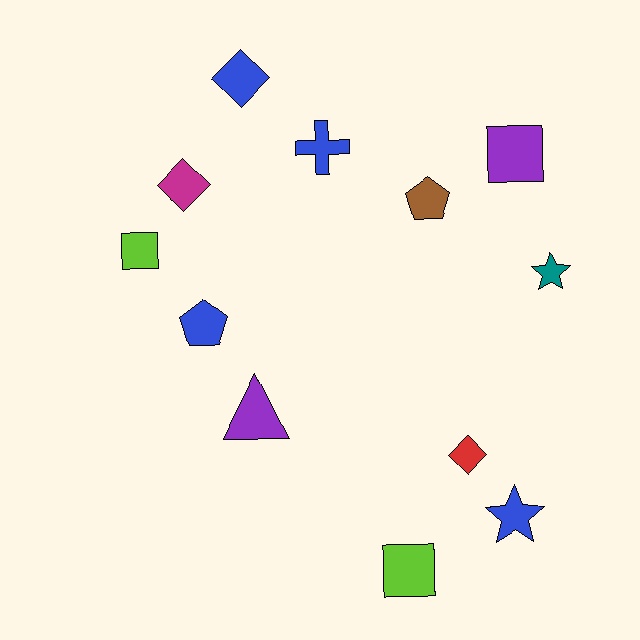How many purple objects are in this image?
There are 2 purple objects.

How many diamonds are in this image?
There are 3 diamonds.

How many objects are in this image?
There are 12 objects.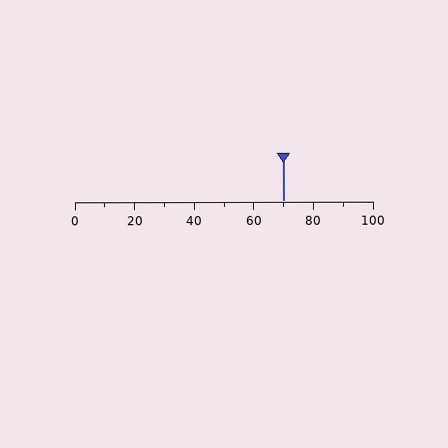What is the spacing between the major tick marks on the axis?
The major ticks are spaced 20 apart.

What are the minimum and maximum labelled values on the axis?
The axis runs from 0 to 100.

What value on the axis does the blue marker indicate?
The marker indicates approximately 70.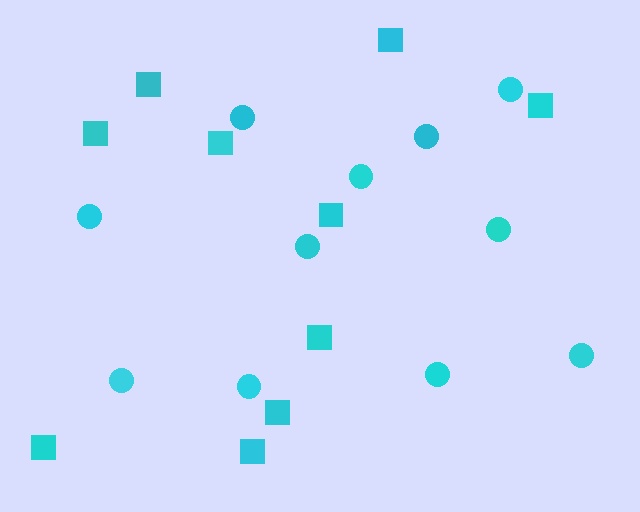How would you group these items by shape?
There are 2 groups: one group of circles (11) and one group of squares (10).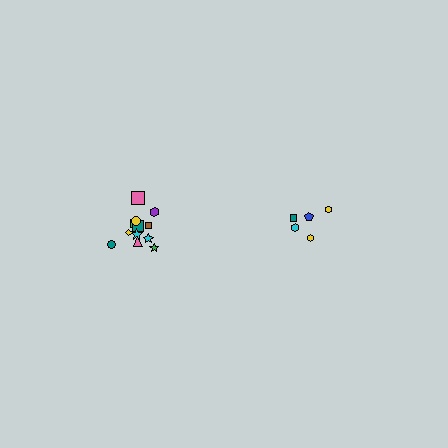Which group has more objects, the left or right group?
The left group.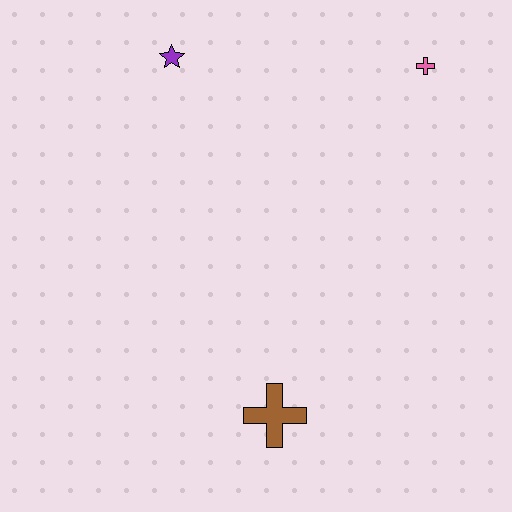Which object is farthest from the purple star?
The brown cross is farthest from the purple star.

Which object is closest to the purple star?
The pink cross is closest to the purple star.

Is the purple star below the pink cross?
No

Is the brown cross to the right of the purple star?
Yes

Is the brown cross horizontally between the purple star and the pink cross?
Yes